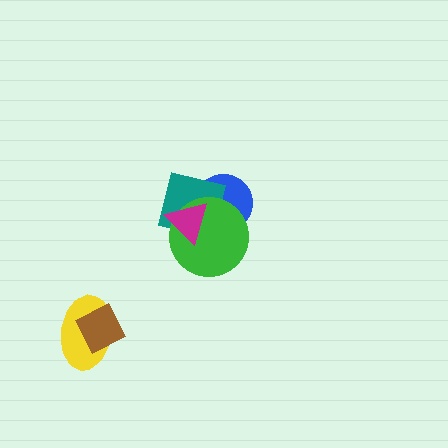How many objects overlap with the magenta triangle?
3 objects overlap with the magenta triangle.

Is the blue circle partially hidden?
Yes, it is partially covered by another shape.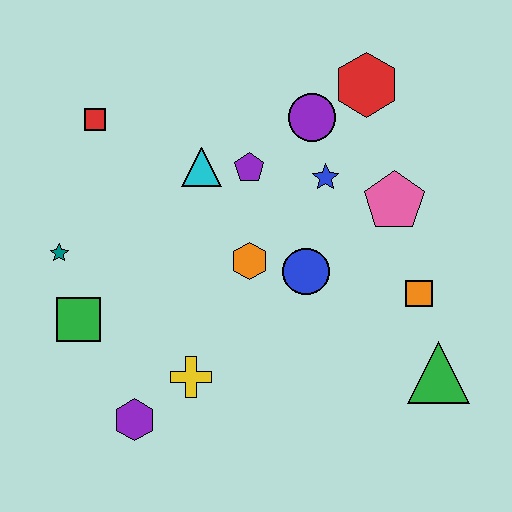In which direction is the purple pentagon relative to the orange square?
The purple pentagon is to the left of the orange square.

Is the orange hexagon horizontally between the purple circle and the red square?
Yes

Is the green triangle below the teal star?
Yes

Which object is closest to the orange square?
The green triangle is closest to the orange square.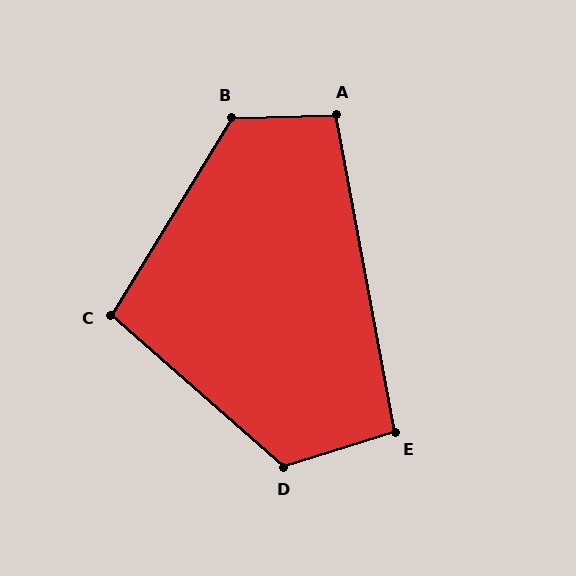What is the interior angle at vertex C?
Approximately 100 degrees (obtuse).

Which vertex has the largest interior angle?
B, at approximately 123 degrees.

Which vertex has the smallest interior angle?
E, at approximately 97 degrees.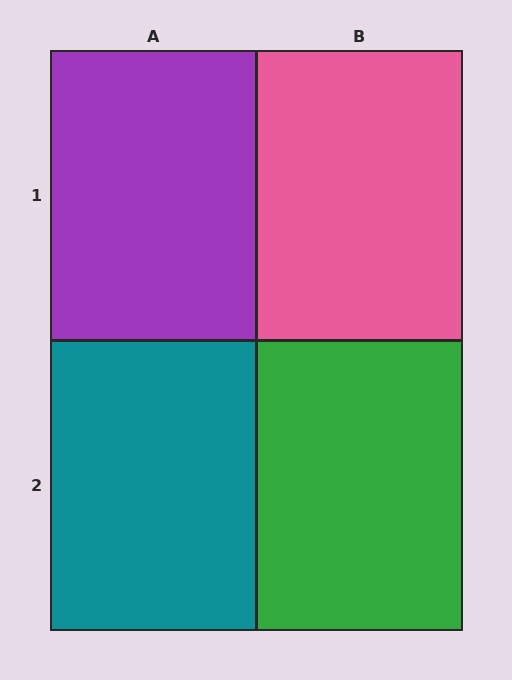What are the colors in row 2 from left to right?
Teal, green.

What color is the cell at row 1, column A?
Purple.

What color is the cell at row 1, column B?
Pink.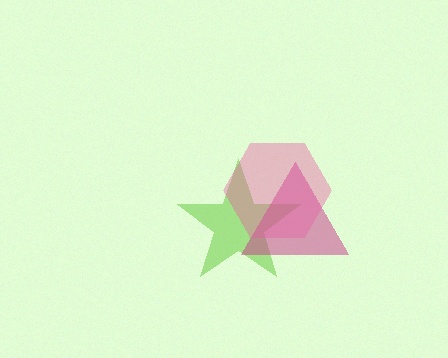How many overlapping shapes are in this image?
There are 3 overlapping shapes in the image.